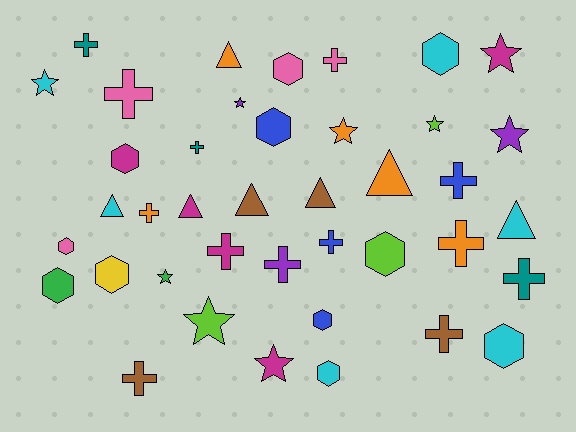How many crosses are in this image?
There are 13 crosses.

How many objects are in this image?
There are 40 objects.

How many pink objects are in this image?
There are 4 pink objects.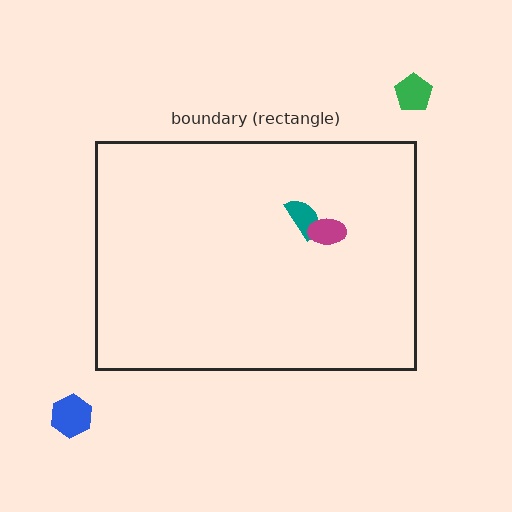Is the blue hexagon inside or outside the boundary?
Outside.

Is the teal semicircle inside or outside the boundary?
Inside.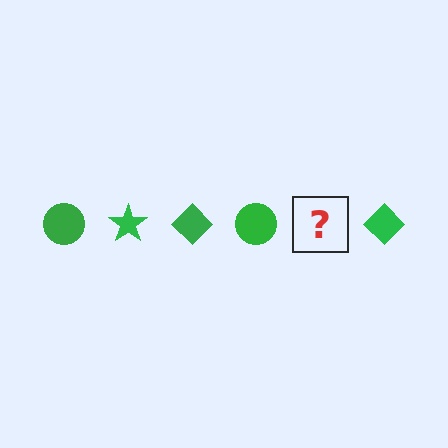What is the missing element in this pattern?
The missing element is a green star.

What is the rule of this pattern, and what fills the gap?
The rule is that the pattern cycles through circle, star, diamond shapes in green. The gap should be filled with a green star.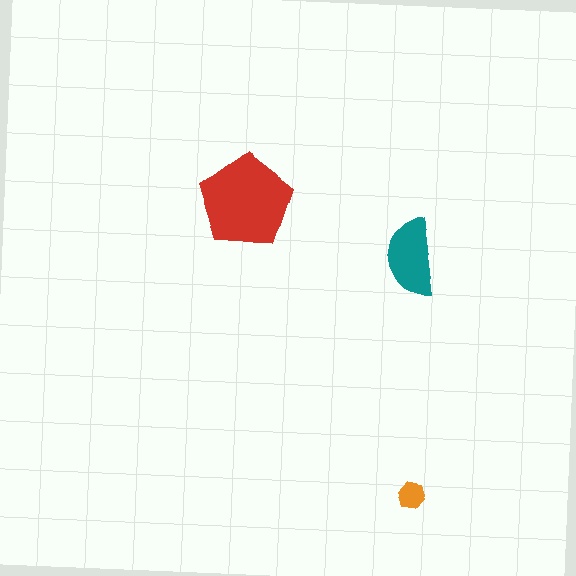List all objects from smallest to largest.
The orange hexagon, the teal semicircle, the red pentagon.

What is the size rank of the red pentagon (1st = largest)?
1st.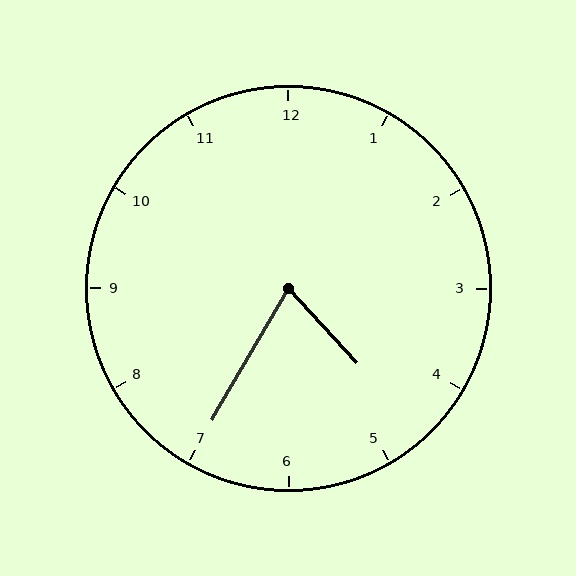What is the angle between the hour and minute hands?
Approximately 72 degrees.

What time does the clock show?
4:35.